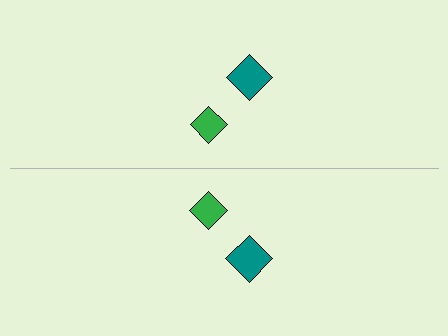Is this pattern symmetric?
Yes, this pattern has bilateral (reflection) symmetry.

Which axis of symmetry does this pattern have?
The pattern has a horizontal axis of symmetry running through the center of the image.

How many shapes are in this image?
There are 4 shapes in this image.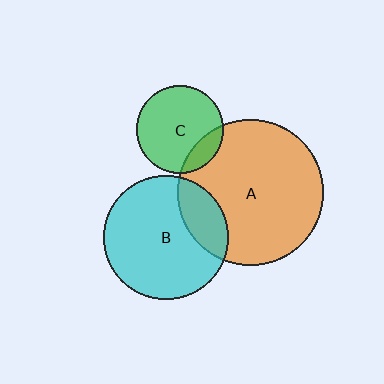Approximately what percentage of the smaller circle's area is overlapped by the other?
Approximately 15%.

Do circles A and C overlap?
Yes.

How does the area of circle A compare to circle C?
Approximately 2.8 times.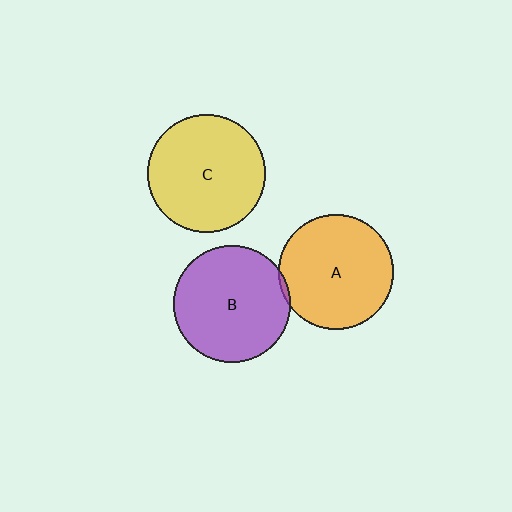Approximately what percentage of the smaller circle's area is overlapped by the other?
Approximately 5%.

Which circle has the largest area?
Circle C (yellow).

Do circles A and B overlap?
Yes.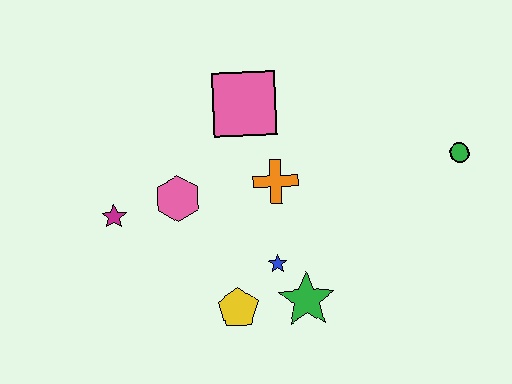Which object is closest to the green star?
The blue star is closest to the green star.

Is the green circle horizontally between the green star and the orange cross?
No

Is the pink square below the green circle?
No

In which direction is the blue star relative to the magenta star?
The blue star is to the right of the magenta star.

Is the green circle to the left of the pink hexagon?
No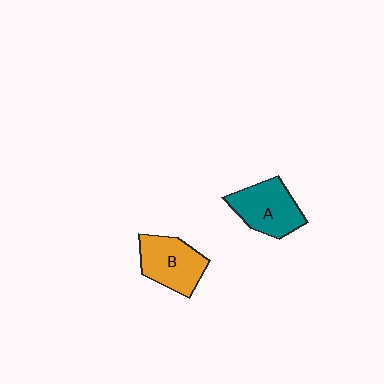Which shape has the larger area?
Shape A (teal).